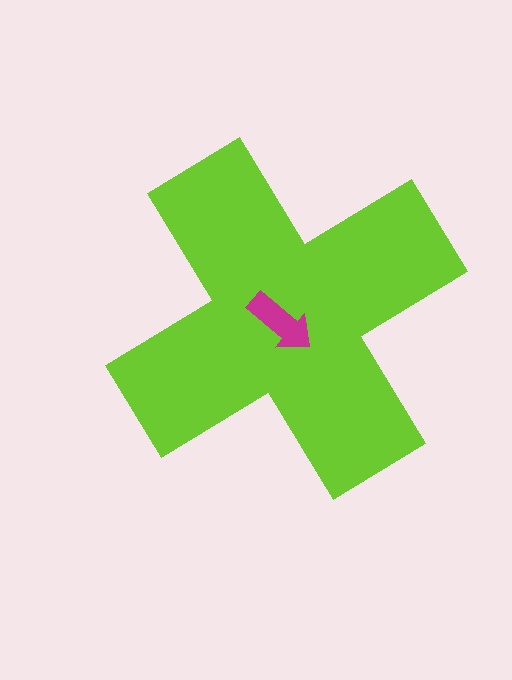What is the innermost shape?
The magenta arrow.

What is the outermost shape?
The lime cross.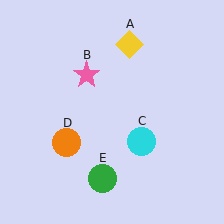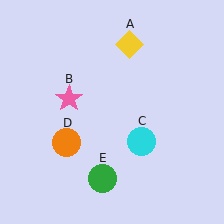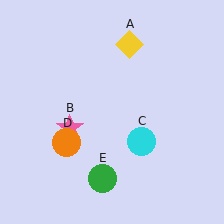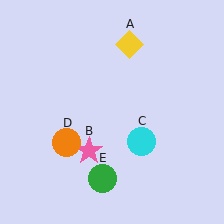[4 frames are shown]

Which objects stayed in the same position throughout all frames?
Yellow diamond (object A) and cyan circle (object C) and orange circle (object D) and green circle (object E) remained stationary.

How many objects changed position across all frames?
1 object changed position: pink star (object B).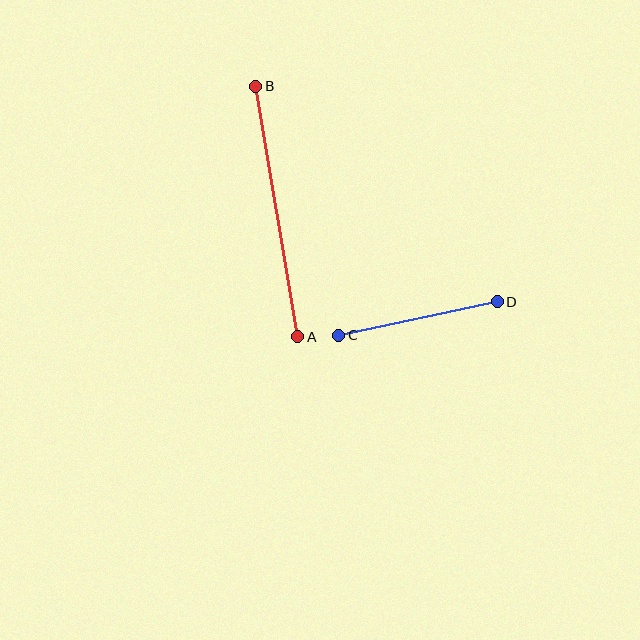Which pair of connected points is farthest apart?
Points A and B are farthest apart.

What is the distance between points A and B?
The distance is approximately 254 pixels.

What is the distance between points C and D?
The distance is approximately 162 pixels.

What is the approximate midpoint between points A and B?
The midpoint is at approximately (277, 211) pixels.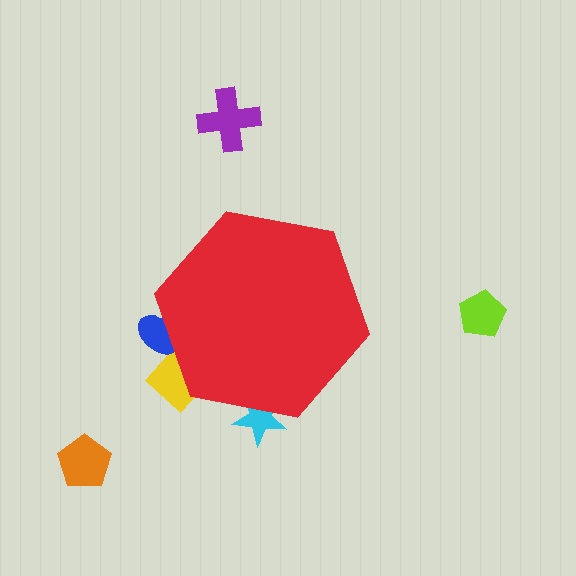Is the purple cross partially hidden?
No, the purple cross is fully visible.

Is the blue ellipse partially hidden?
Yes, the blue ellipse is partially hidden behind the red hexagon.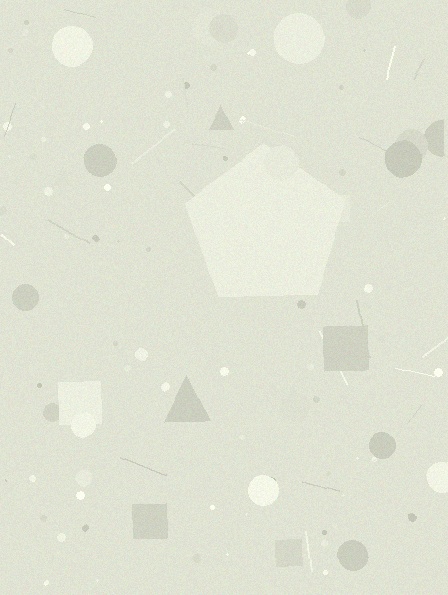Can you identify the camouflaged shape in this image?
The camouflaged shape is a pentagon.